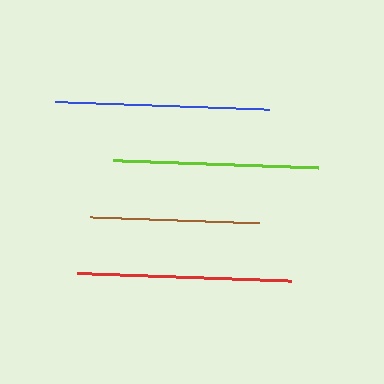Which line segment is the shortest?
The brown line is the shortest at approximately 169 pixels.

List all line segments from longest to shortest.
From longest to shortest: blue, red, lime, brown.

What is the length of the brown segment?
The brown segment is approximately 169 pixels long.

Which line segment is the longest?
The blue line is the longest at approximately 215 pixels.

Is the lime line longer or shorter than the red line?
The red line is longer than the lime line.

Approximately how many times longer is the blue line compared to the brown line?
The blue line is approximately 1.3 times the length of the brown line.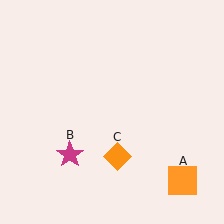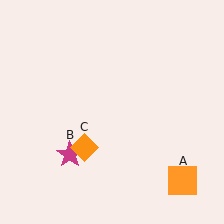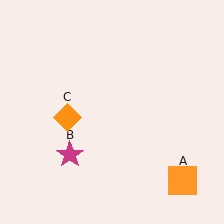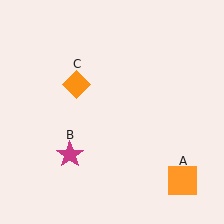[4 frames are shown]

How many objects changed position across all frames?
1 object changed position: orange diamond (object C).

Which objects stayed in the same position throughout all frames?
Orange square (object A) and magenta star (object B) remained stationary.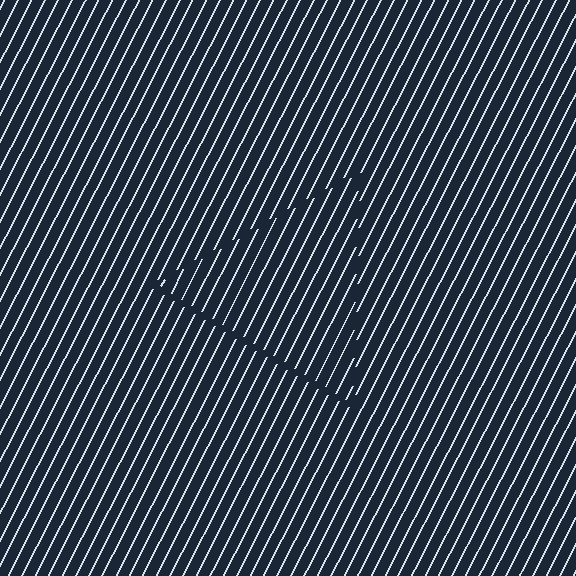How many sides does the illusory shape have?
3 sides — the line-ends trace a triangle.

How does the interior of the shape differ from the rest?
The interior of the shape contains the same grating, shifted by half a period — the contour is defined by the phase discontinuity where line-ends from the inner and outer gratings abut.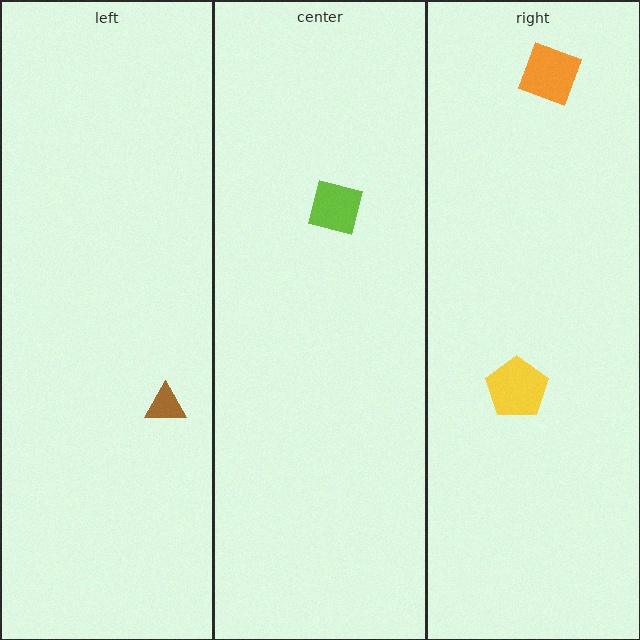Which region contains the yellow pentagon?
The right region.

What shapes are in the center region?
The lime square.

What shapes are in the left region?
The brown triangle.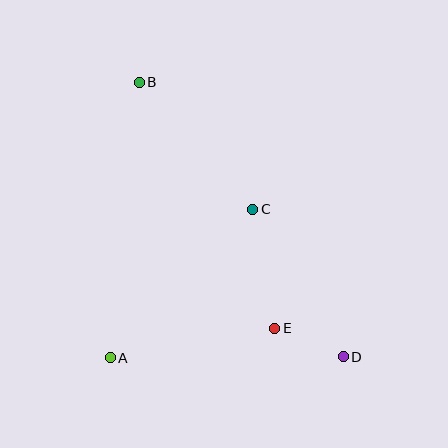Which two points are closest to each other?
Points D and E are closest to each other.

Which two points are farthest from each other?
Points B and D are farthest from each other.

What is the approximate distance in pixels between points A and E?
The distance between A and E is approximately 167 pixels.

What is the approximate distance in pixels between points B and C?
The distance between B and C is approximately 170 pixels.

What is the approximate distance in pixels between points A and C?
The distance between A and C is approximately 206 pixels.